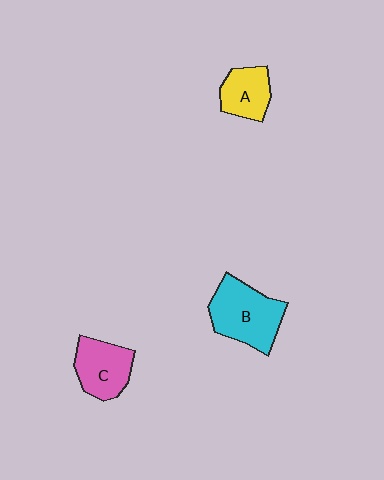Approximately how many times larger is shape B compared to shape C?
Approximately 1.3 times.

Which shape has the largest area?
Shape B (cyan).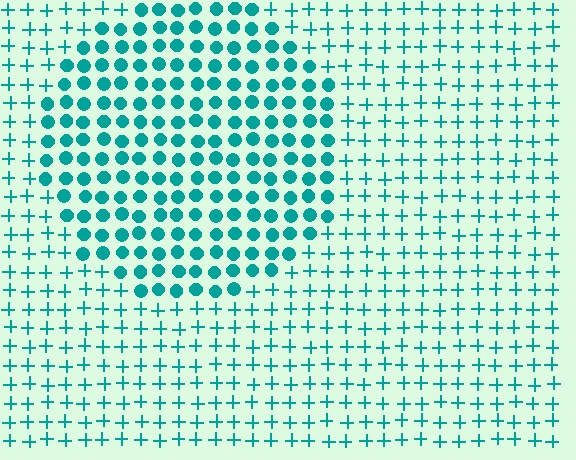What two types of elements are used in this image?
The image uses circles inside the circle region and plus signs outside it.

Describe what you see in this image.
The image is filled with small teal elements arranged in a uniform grid. A circle-shaped region contains circles, while the surrounding area contains plus signs. The boundary is defined purely by the change in element shape.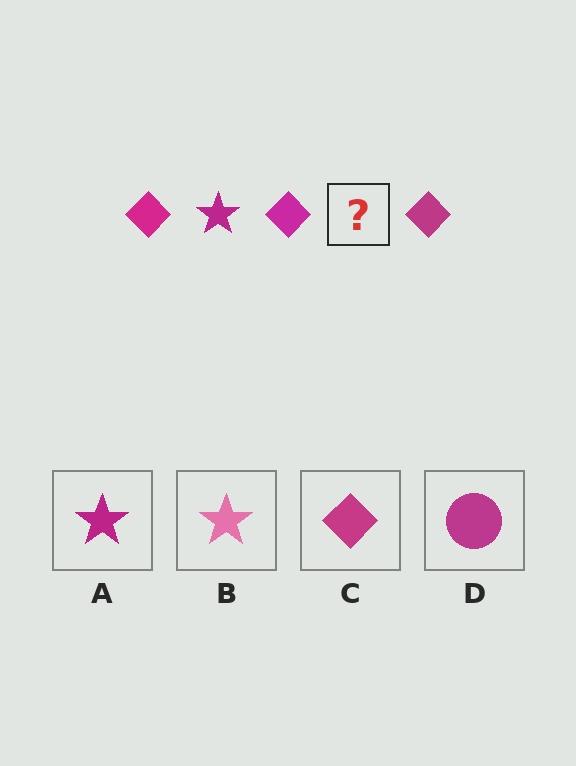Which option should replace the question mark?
Option A.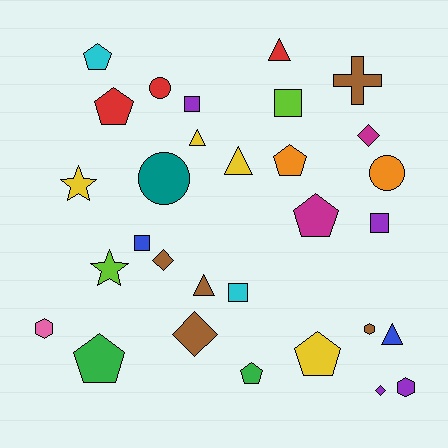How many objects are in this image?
There are 30 objects.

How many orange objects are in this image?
There are 2 orange objects.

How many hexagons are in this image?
There are 3 hexagons.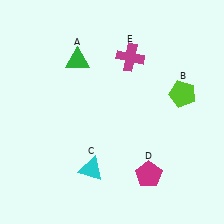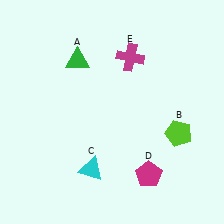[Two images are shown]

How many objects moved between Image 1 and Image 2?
1 object moved between the two images.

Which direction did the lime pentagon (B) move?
The lime pentagon (B) moved down.